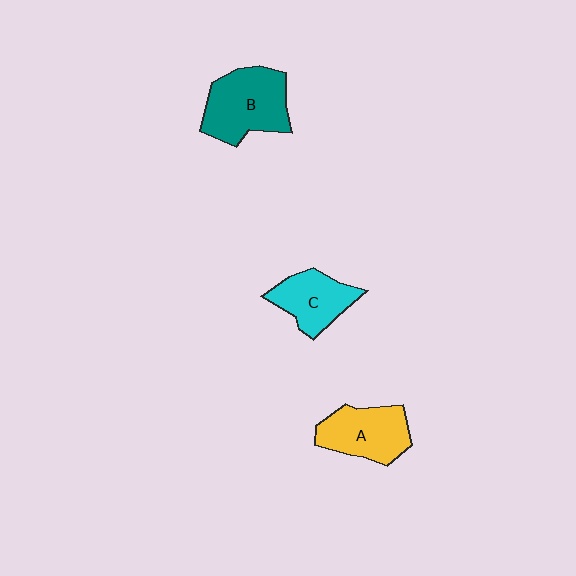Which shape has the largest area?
Shape B (teal).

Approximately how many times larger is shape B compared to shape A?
Approximately 1.2 times.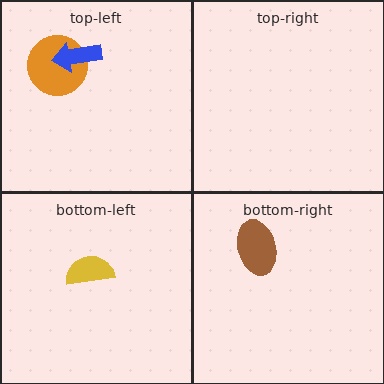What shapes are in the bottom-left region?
The yellow semicircle.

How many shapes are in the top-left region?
2.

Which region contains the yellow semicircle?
The bottom-left region.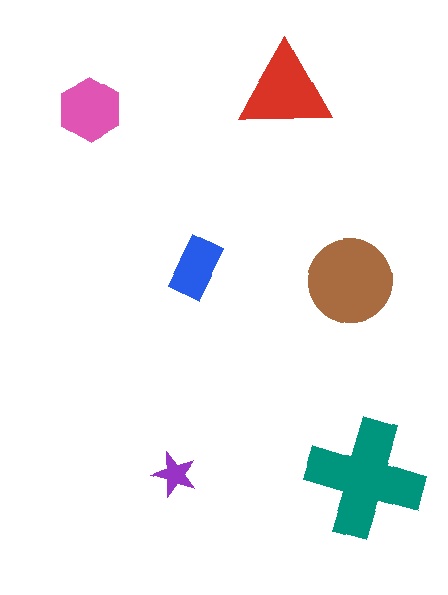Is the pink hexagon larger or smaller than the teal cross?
Smaller.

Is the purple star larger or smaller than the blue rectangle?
Smaller.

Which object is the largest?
The teal cross.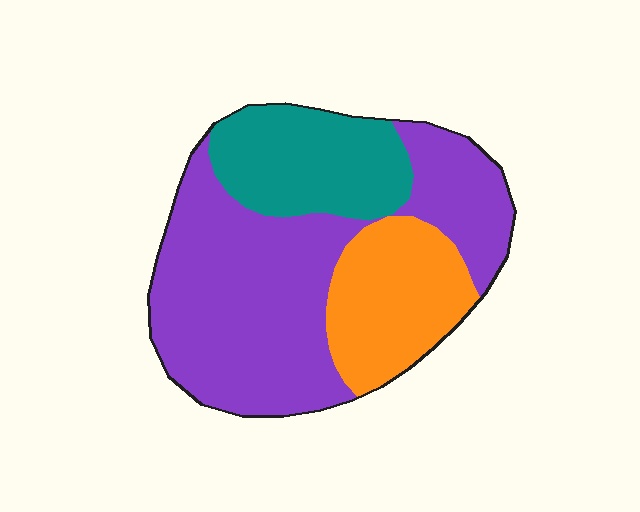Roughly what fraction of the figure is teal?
Teal takes up about one fifth (1/5) of the figure.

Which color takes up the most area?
Purple, at roughly 55%.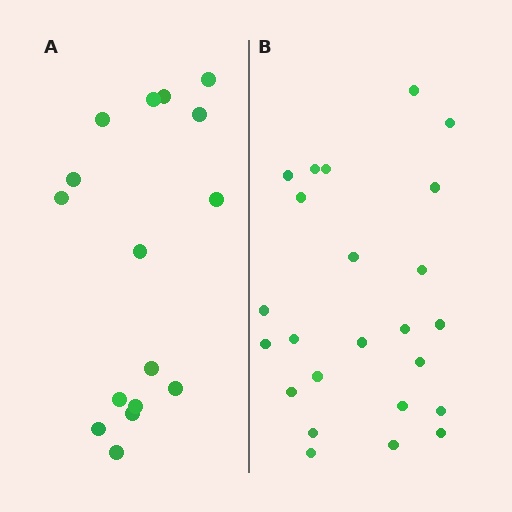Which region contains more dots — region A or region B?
Region B (the right region) has more dots.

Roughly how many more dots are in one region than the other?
Region B has roughly 8 or so more dots than region A.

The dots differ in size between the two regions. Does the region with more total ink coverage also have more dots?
No. Region A has more total ink coverage because its dots are larger, but region B actually contains more individual dots. Total area can be misleading — the number of items is what matters here.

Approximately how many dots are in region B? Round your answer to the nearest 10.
About 20 dots. (The exact count is 24, which rounds to 20.)